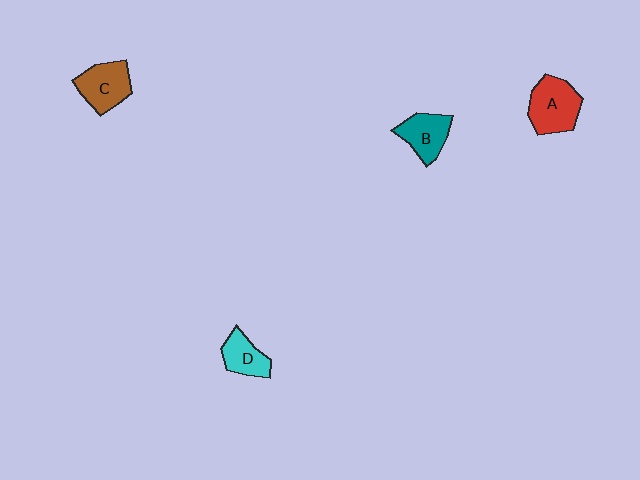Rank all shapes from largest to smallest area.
From largest to smallest: A (red), C (brown), B (teal), D (cyan).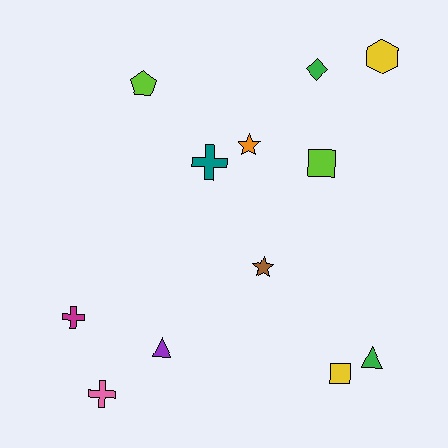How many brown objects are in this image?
There is 1 brown object.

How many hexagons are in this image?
There is 1 hexagon.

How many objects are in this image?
There are 12 objects.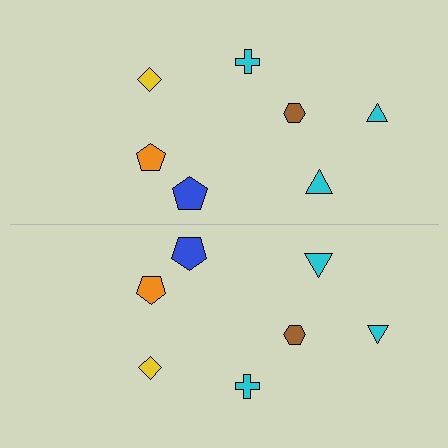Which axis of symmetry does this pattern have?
The pattern has a horizontal axis of symmetry running through the center of the image.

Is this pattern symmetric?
Yes, this pattern has bilateral (reflection) symmetry.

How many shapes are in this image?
There are 14 shapes in this image.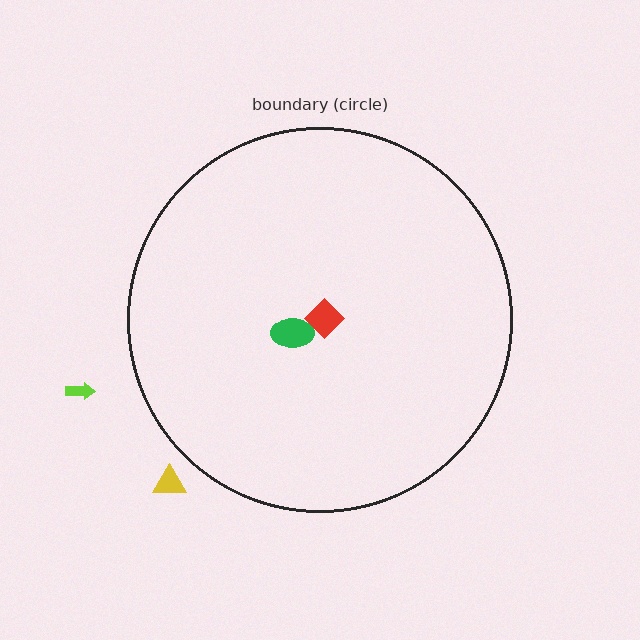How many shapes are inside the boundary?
2 inside, 2 outside.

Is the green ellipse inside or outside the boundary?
Inside.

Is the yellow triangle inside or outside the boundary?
Outside.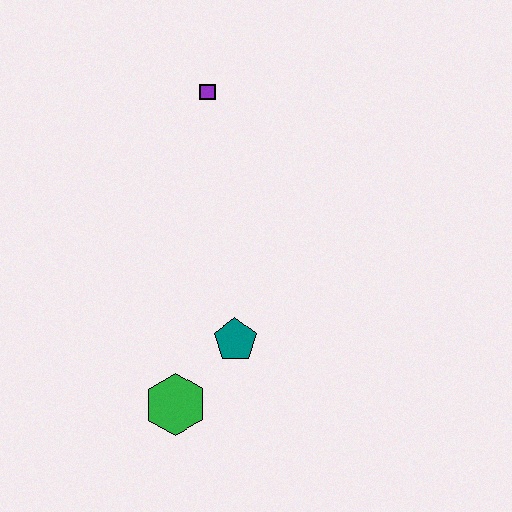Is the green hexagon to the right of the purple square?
No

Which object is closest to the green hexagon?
The teal pentagon is closest to the green hexagon.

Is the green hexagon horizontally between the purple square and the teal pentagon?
No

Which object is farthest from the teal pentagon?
The purple square is farthest from the teal pentagon.